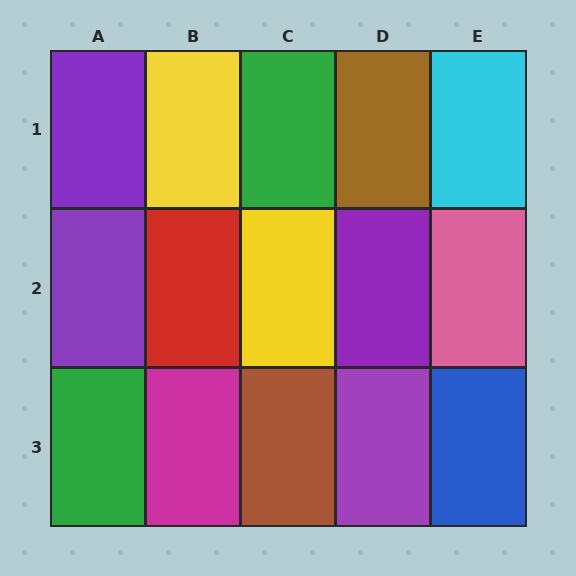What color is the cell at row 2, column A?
Purple.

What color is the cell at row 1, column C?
Green.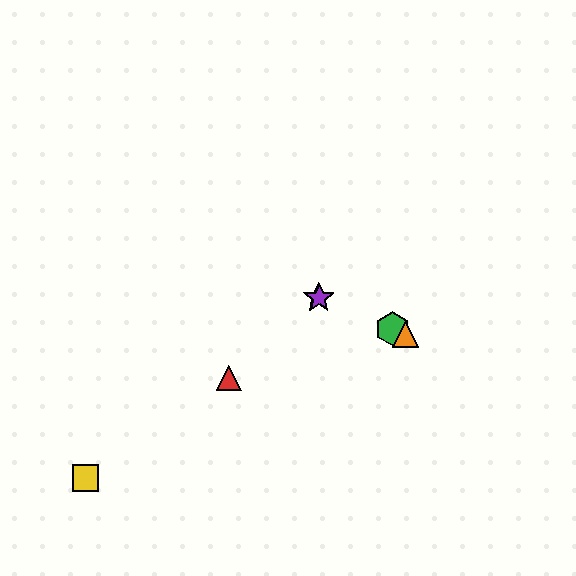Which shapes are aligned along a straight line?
The blue star, the green hexagon, the purple star, the orange triangle are aligned along a straight line.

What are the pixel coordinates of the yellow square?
The yellow square is at (85, 478).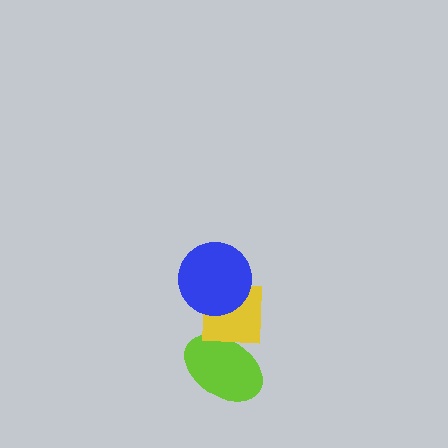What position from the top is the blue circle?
The blue circle is 1st from the top.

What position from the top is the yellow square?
The yellow square is 2nd from the top.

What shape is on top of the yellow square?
The blue circle is on top of the yellow square.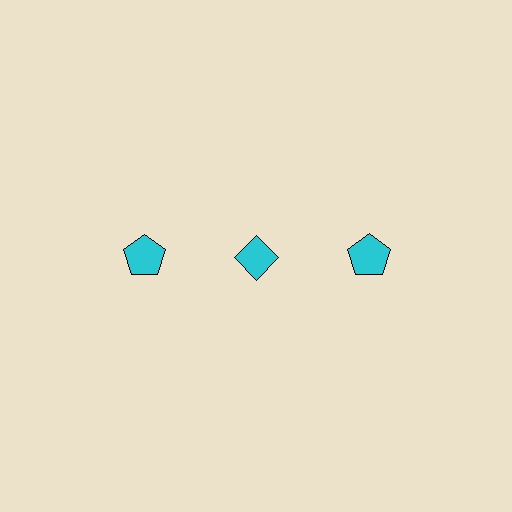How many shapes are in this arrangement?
There are 3 shapes arranged in a grid pattern.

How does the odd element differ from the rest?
It has a different shape: diamond instead of pentagon.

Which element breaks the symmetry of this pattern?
The cyan diamond in the top row, second from left column breaks the symmetry. All other shapes are cyan pentagons.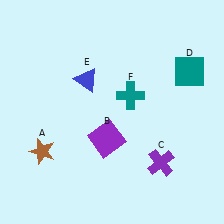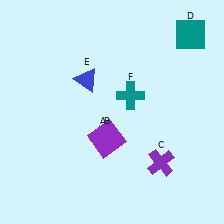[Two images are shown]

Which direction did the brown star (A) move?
The brown star (A) moved right.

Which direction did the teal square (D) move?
The teal square (D) moved up.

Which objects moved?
The objects that moved are: the brown star (A), the teal square (D).